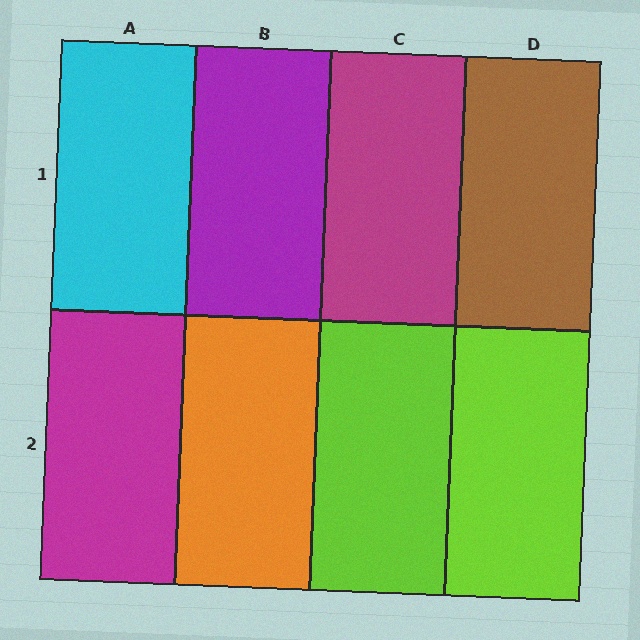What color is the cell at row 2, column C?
Lime.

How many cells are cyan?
1 cell is cyan.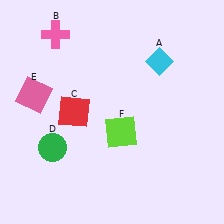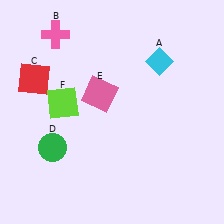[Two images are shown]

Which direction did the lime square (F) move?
The lime square (F) moved left.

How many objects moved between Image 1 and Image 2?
3 objects moved between the two images.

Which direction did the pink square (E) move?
The pink square (E) moved right.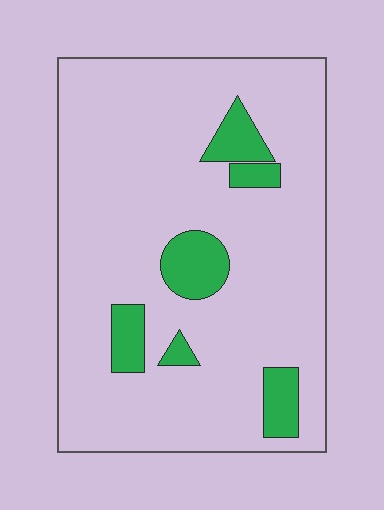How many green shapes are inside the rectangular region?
6.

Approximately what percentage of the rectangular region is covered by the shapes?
Approximately 15%.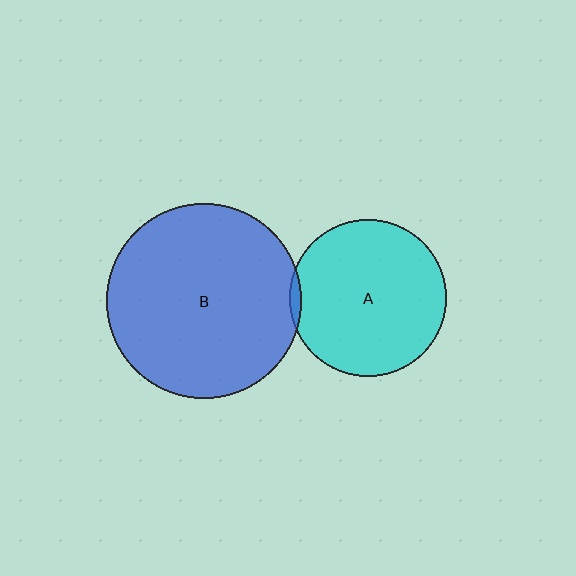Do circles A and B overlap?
Yes.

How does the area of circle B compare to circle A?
Approximately 1.5 times.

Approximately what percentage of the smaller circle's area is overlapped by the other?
Approximately 5%.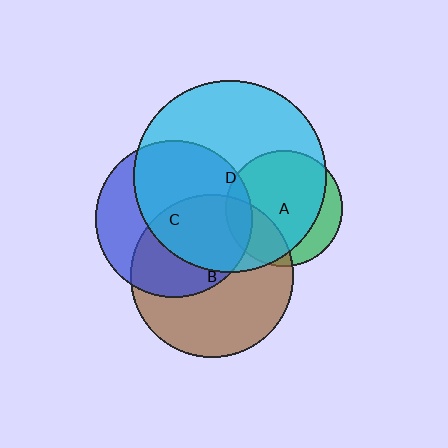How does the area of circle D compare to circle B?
Approximately 1.4 times.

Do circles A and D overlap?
Yes.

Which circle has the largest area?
Circle D (cyan).